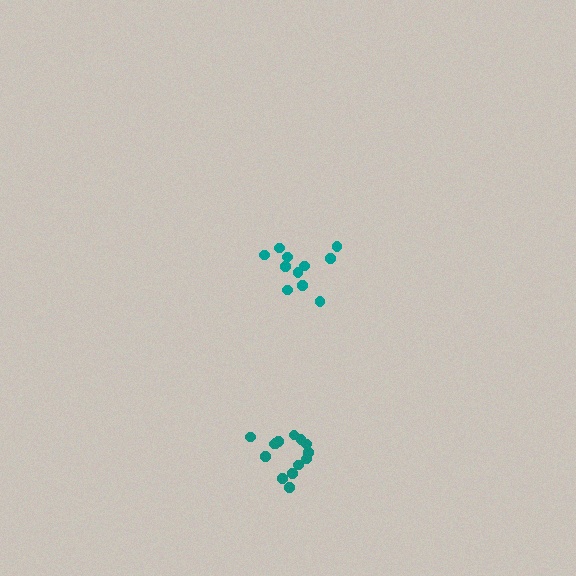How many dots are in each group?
Group 1: 11 dots, Group 2: 14 dots (25 total).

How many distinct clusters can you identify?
There are 2 distinct clusters.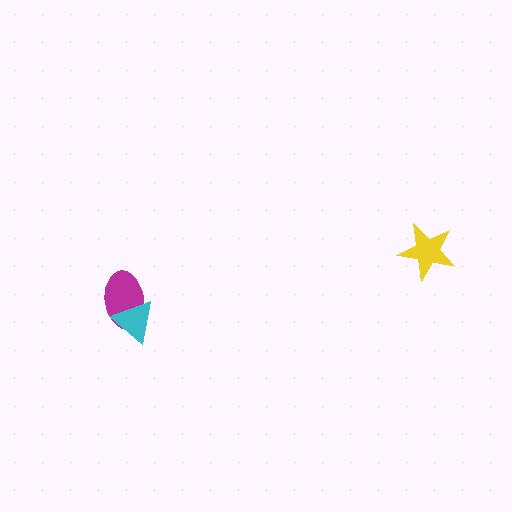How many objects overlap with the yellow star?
0 objects overlap with the yellow star.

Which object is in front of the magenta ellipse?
The cyan triangle is in front of the magenta ellipse.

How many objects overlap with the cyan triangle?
1 object overlaps with the cyan triangle.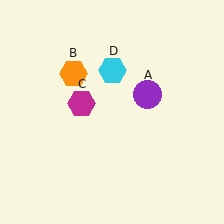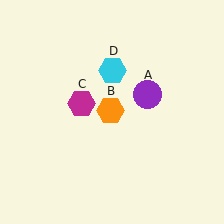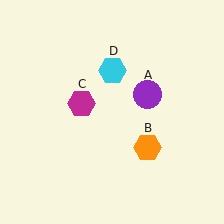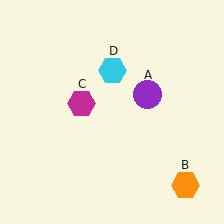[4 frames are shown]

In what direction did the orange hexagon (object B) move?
The orange hexagon (object B) moved down and to the right.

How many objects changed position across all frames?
1 object changed position: orange hexagon (object B).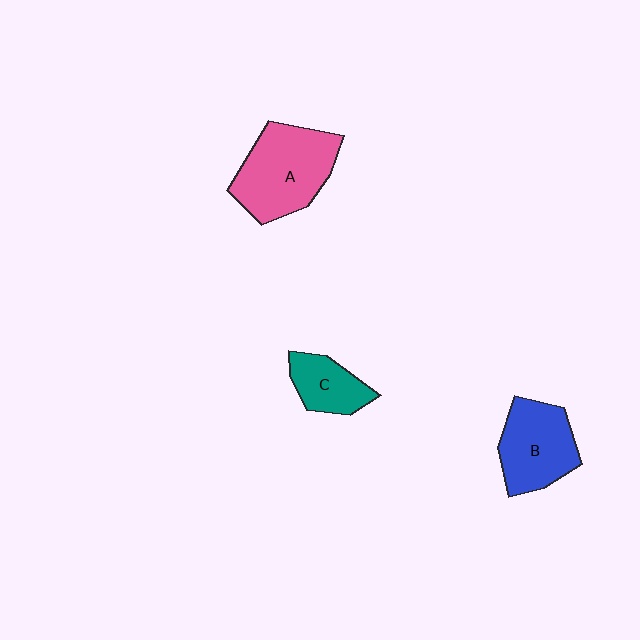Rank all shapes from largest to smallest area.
From largest to smallest: A (pink), B (blue), C (teal).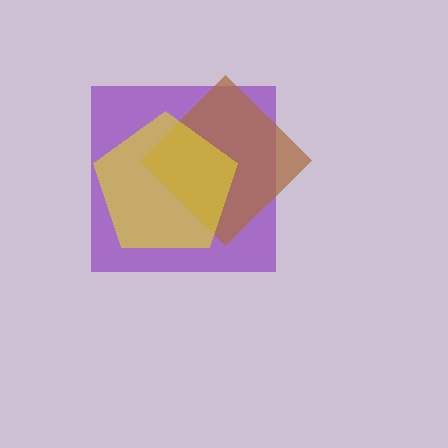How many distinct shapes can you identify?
There are 3 distinct shapes: a purple square, a brown diamond, a yellow pentagon.